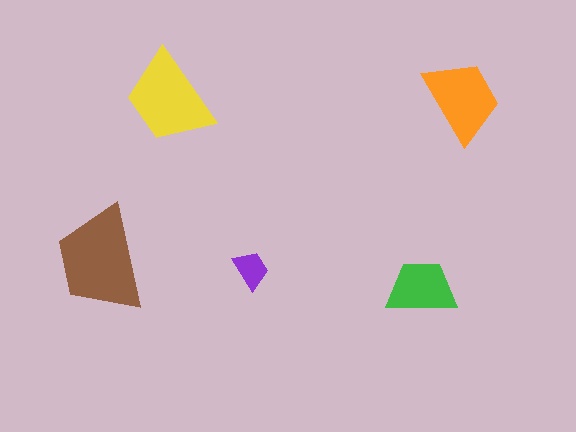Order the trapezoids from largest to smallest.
the brown one, the yellow one, the orange one, the green one, the purple one.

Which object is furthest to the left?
The brown trapezoid is leftmost.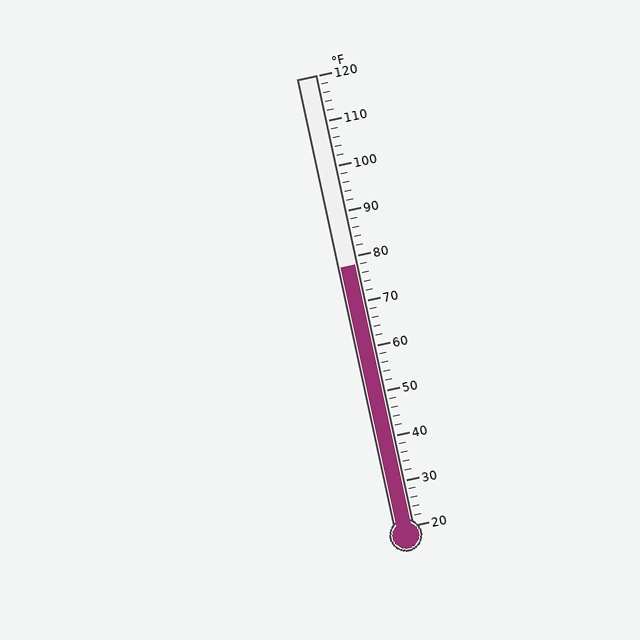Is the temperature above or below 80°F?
The temperature is below 80°F.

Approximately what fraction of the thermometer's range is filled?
The thermometer is filled to approximately 60% of its range.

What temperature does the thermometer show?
The thermometer shows approximately 78°F.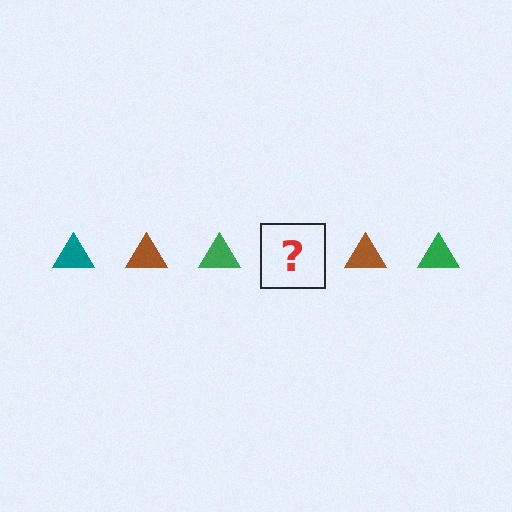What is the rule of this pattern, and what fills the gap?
The rule is that the pattern cycles through teal, brown, green triangles. The gap should be filled with a teal triangle.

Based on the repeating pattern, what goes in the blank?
The blank should be a teal triangle.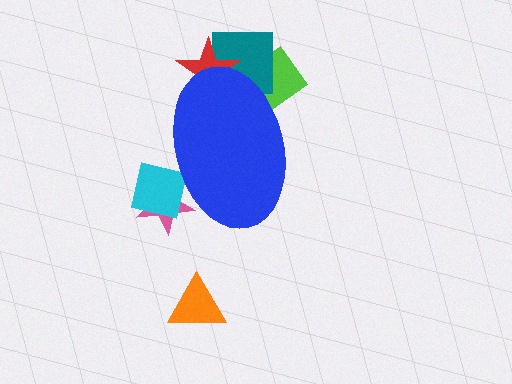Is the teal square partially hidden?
Yes, the teal square is partially hidden behind the blue ellipse.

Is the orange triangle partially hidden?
No, the orange triangle is fully visible.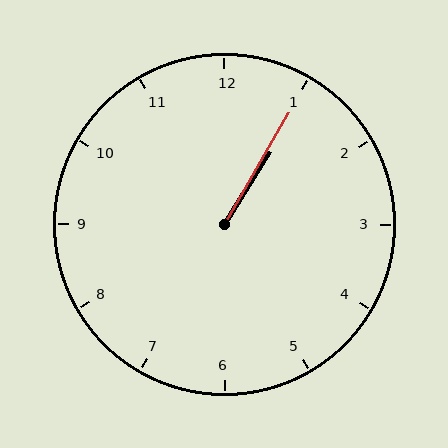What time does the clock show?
1:05.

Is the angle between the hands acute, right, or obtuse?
It is acute.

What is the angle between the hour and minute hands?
Approximately 2 degrees.